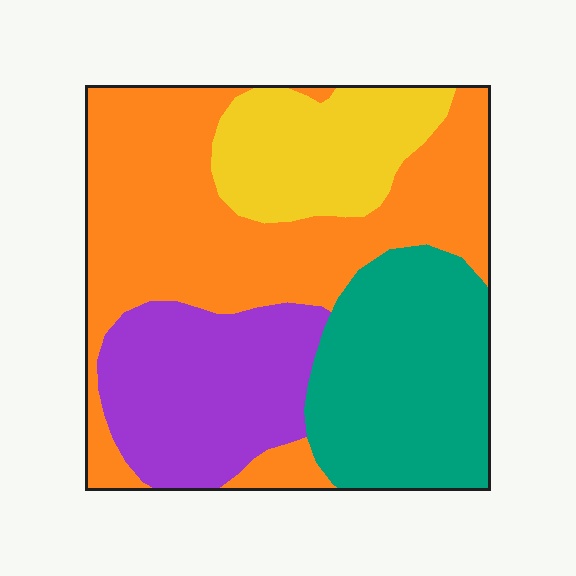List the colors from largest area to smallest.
From largest to smallest: orange, teal, purple, yellow.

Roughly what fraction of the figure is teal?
Teal takes up about one quarter (1/4) of the figure.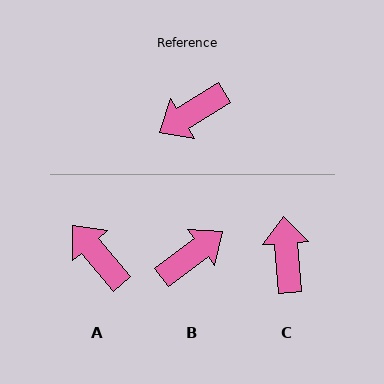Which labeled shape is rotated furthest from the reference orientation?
B, about 174 degrees away.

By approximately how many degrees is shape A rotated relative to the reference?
Approximately 81 degrees clockwise.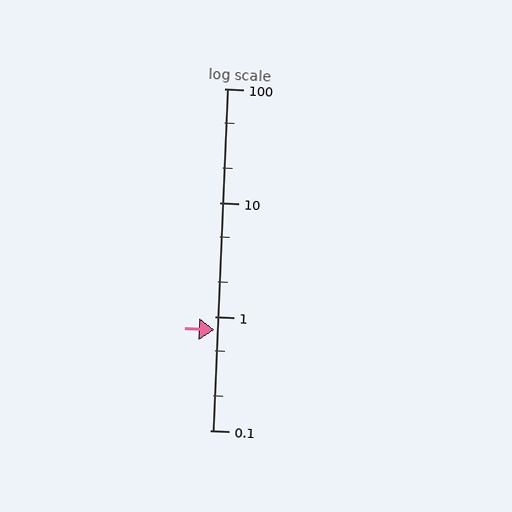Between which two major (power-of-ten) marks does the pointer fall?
The pointer is between 0.1 and 1.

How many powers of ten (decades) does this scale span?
The scale spans 3 decades, from 0.1 to 100.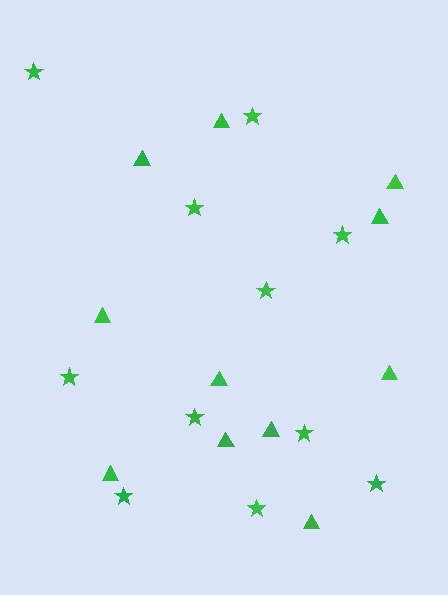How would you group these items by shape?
There are 2 groups: one group of triangles (11) and one group of stars (11).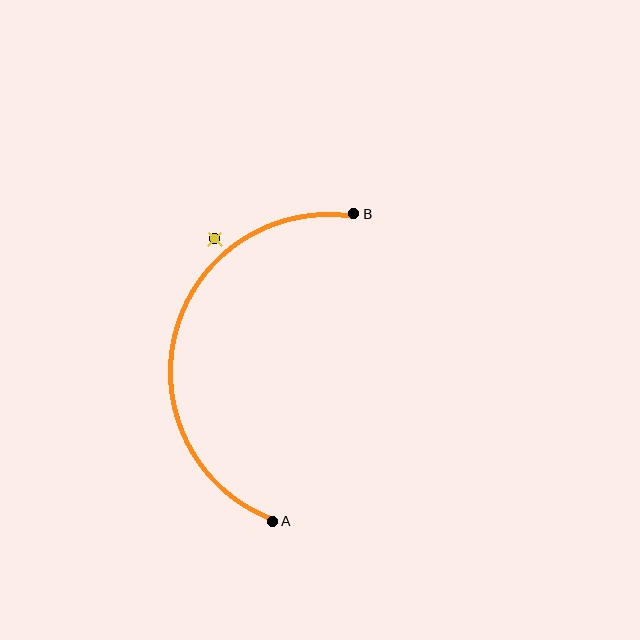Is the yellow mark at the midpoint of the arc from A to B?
No — the yellow mark does not lie on the arc at all. It sits slightly outside the curve.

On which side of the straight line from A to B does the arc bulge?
The arc bulges to the left of the straight line connecting A and B.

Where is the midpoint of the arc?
The arc midpoint is the point on the curve farthest from the straight line joining A and B. It sits to the left of that line.